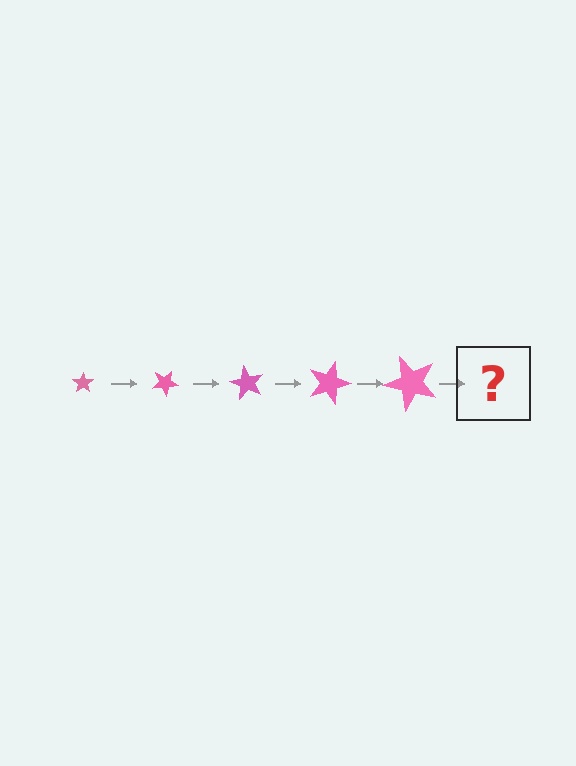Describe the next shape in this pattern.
It should be a star, larger than the previous one and rotated 150 degrees from the start.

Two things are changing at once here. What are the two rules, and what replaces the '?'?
The two rules are that the star grows larger each step and it rotates 30 degrees each step. The '?' should be a star, larger than the previous one and rotated 150 degrees from the start.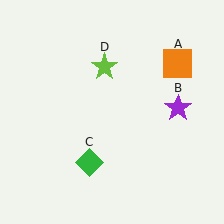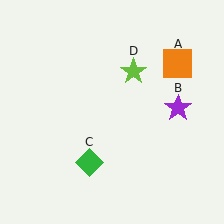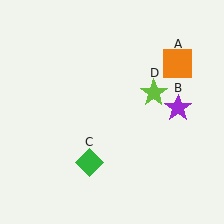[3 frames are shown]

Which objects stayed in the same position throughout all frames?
Orange square (object A) and purple star (object B) and green diamond (object C) remained stationary.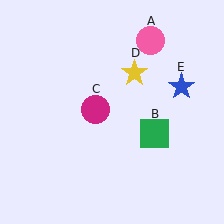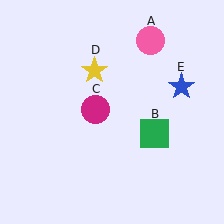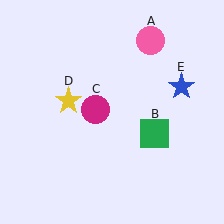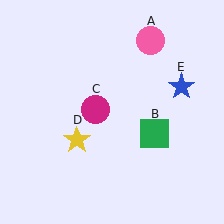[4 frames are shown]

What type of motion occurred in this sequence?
The yellow star (object D) rotated counterclockwise around the center of the scene.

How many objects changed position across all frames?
1 object changed position: yellow star (object D).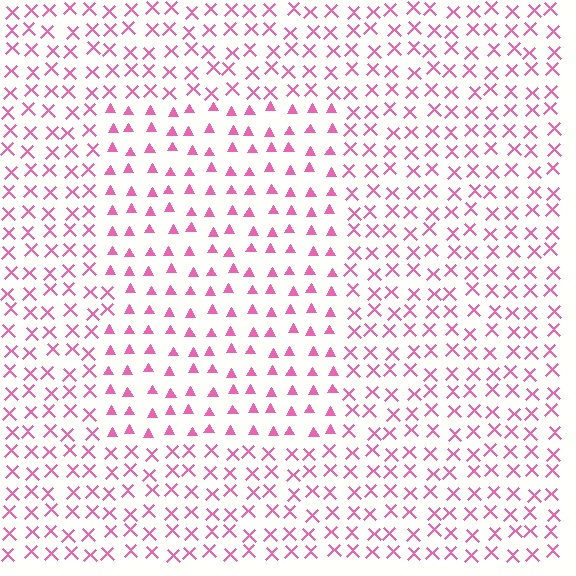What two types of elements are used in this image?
The image uses triangles inside the rectangle region and X marks outside it.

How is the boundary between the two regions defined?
The boundary is defined by a change in element shape: triangles inside vs. X marks outside. All elements share the same color and spacing.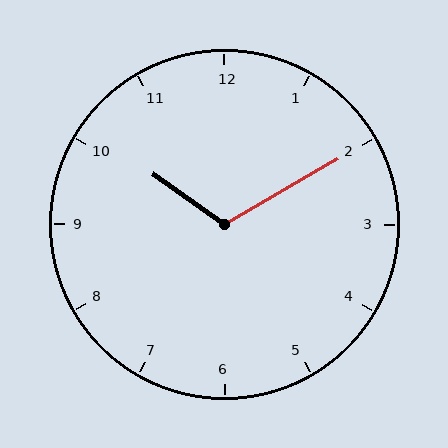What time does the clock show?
10:10.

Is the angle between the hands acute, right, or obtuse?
It is obtuse.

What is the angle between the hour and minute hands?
Approximately 115 degrees.